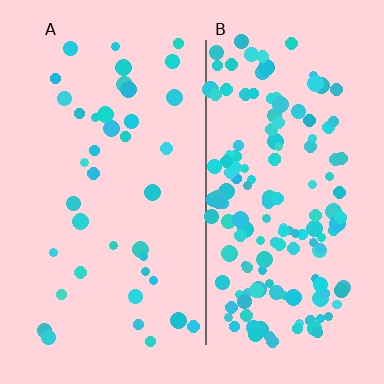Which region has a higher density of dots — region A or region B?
B (the right).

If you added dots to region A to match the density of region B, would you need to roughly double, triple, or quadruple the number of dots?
Approximately quadruple.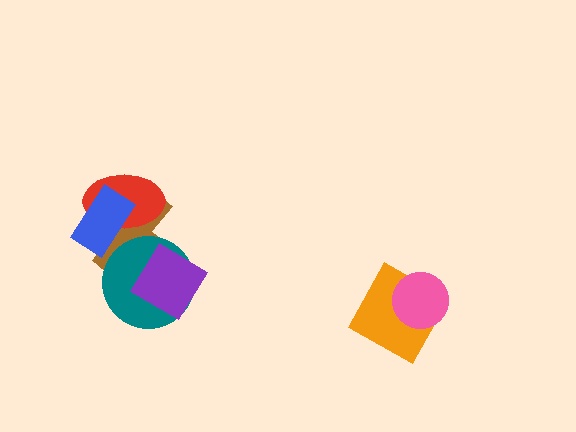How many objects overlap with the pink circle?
1 object overlaps with the pink circle.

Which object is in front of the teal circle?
The purple diamond is in front of the teal circle.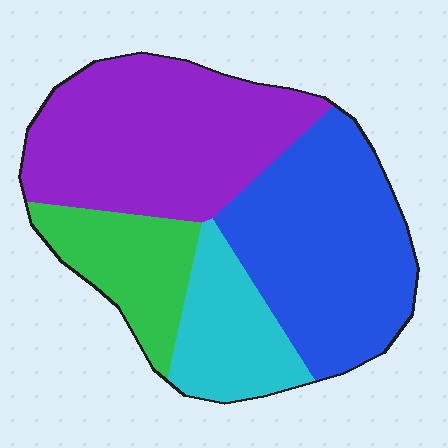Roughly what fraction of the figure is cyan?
Cyan takes up about one sixth (1/6) of the figure.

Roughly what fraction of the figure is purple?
Purple covers about 35% of the figure.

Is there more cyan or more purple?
Purple.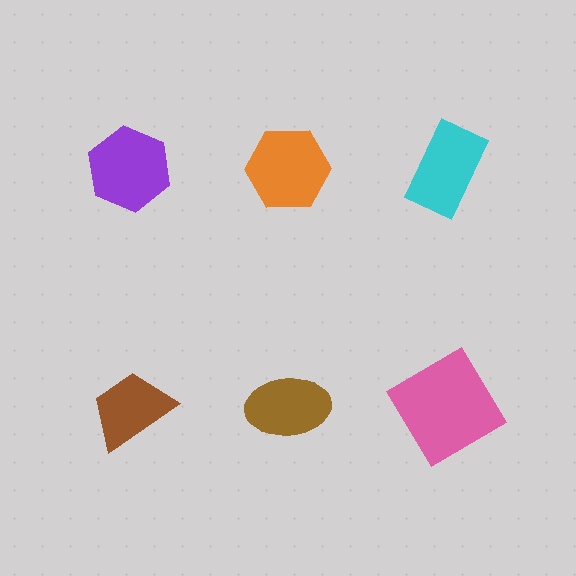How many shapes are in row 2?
3 shapes.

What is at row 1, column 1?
A purple hexagon.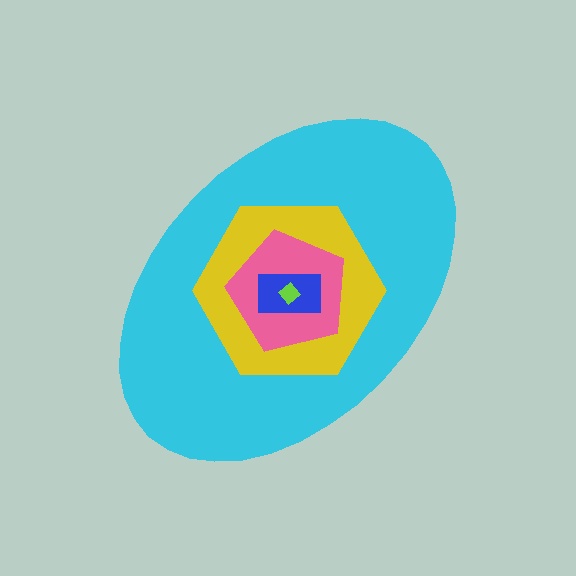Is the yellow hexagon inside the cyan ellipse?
Yes.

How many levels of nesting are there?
5.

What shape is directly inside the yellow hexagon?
The pink pentagon.